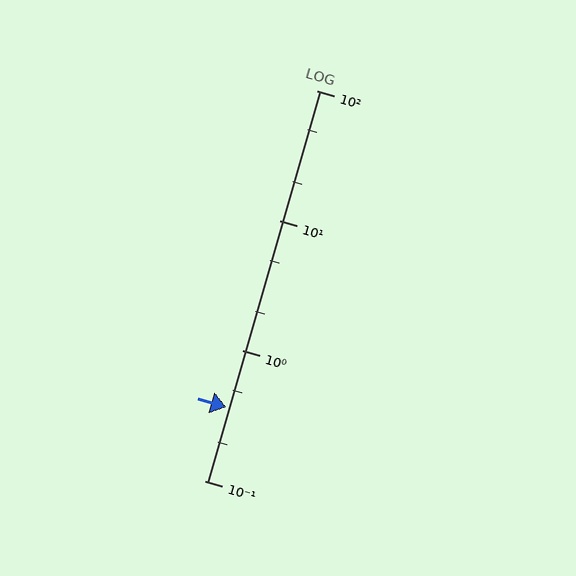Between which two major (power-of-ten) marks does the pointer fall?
The pointer is between 0.1 and 1.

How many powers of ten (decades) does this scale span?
The scale spans 3 decades, from 0.1 to 100.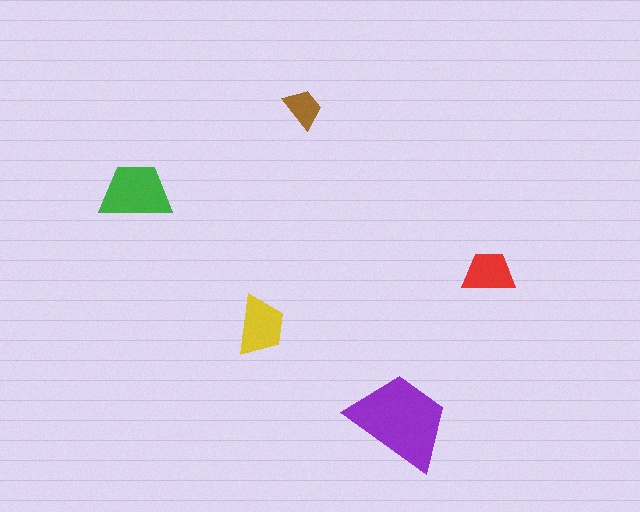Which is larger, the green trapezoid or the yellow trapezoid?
The green one.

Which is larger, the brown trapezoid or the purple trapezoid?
The purple one.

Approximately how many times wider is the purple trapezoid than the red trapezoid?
About 2 times wider.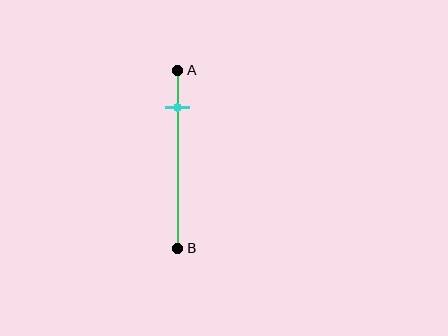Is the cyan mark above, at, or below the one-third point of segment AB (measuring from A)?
The cyan mark is above the one-third point of segment AB.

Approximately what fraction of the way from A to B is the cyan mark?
The cyan mark is approximately 20% of the way from A to B.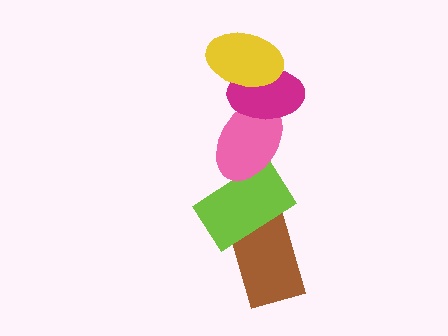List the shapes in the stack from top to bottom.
From top to bottom: the yellow ellipse, the magenta ellipse, the pink ellipse, the lime rectangle, the brown rectangle.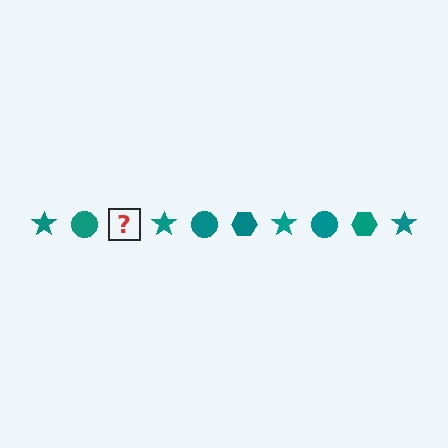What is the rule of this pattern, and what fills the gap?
The rule is that the pattern cycles through star, circle, hexagon shapes in teal. The gap should be filled with a teal hexagon.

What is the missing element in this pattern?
The missing element is a teal hexagon.